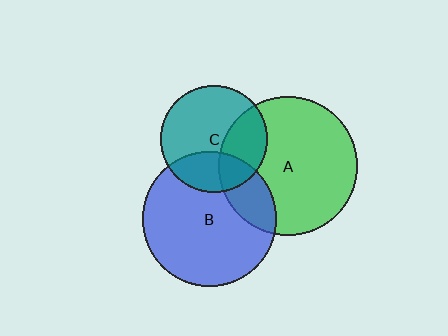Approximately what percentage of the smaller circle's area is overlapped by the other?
Approximately 30%.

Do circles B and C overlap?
Yes.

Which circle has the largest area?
Circle A (green).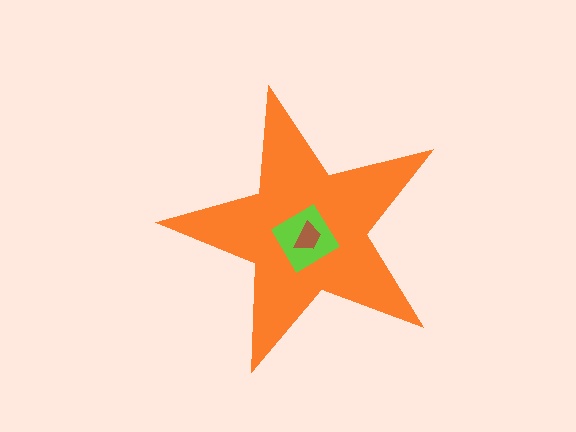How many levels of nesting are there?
3.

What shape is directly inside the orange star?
The lime diamond.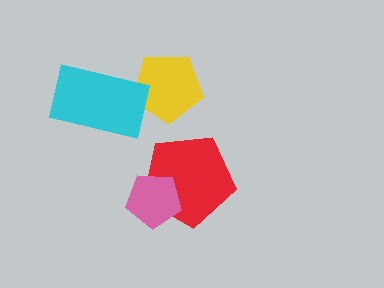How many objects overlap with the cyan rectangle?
1 object overlaps with the cyan rectangle.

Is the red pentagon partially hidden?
Yes, it is partially covered by another shape.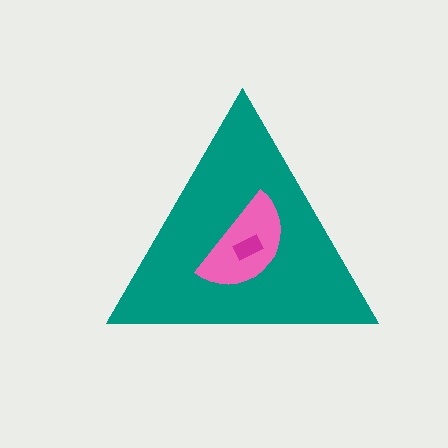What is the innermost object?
The magenta rectangle.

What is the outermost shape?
The teal triangle.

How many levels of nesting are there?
3.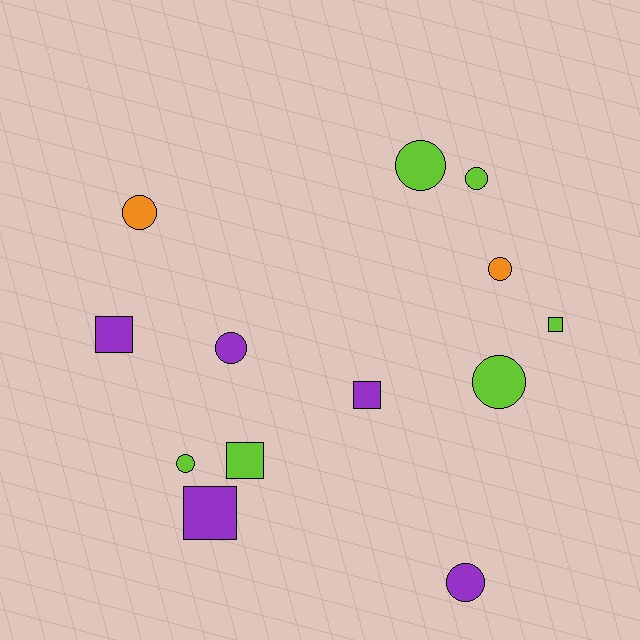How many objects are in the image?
There are 13 objects.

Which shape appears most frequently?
Circle, with 8 objects.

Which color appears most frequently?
Lime, with 6 objects.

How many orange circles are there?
There are 2 orange circles.